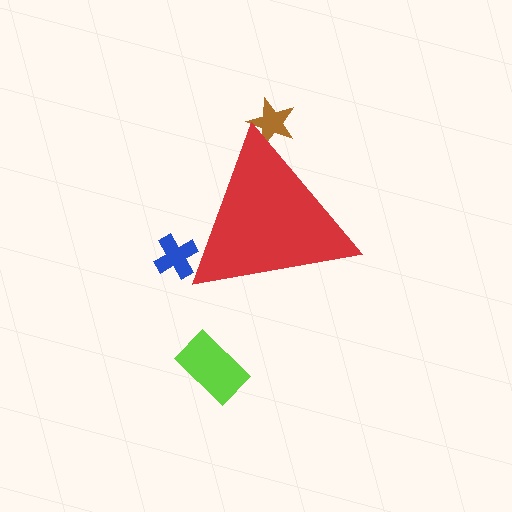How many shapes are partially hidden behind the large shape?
2 shapes are partially hidden.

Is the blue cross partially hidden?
Yes, the blue cross is partially hidden behind the red triangle.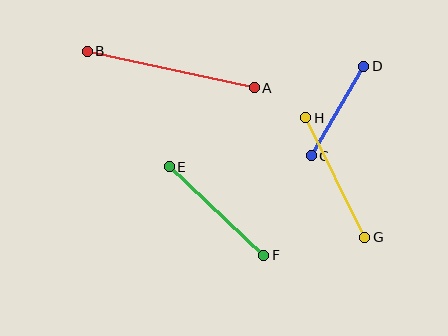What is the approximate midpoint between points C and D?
The midpoint is at approximately (337, 111) pixels.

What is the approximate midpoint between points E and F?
The midpoint is at approximately (216, 211) pixels.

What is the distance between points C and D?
The distance is approximately 104 pixels.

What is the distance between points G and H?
The distance is approximately 133 pixels.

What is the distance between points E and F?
The distance is approximately 129 pixels.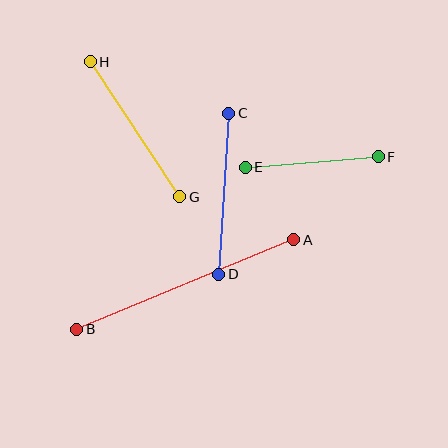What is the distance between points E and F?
The distance is approximately 134 pixels.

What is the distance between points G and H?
The distance is approximately 162 pixels.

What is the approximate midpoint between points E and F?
The midpoint is at approximately (312, 162) pixels.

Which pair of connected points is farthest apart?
Points A and B are farthest apart.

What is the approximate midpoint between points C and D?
The midpoint is at approximately (224, 194) pixels.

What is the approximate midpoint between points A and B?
The midpoint is at approximately (185, 285) pixels.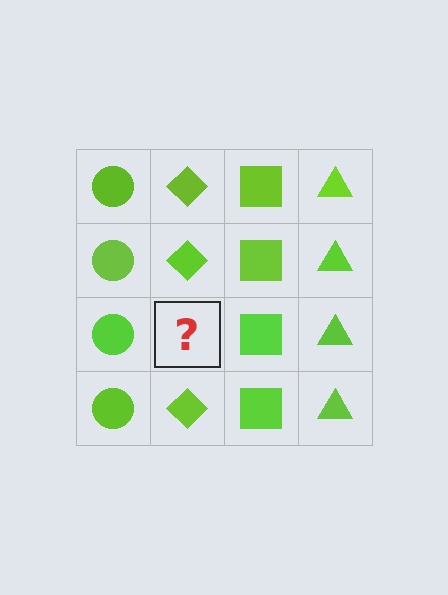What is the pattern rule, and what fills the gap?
The rule is that each column has a consistent shape. The gap should be filled with a lime diamond.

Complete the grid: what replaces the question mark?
The question mark should be replaced with a lime diamond.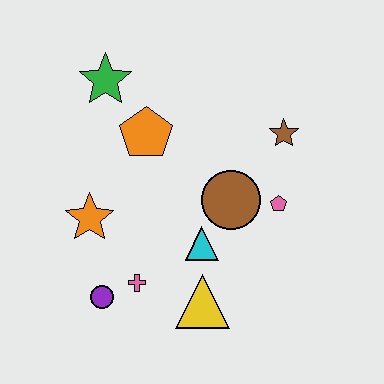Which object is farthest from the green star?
The yellow triangle is farthest from the green star.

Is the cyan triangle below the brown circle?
Yes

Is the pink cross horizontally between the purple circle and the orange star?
No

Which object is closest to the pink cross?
The purple circle is closest to the pink cross.